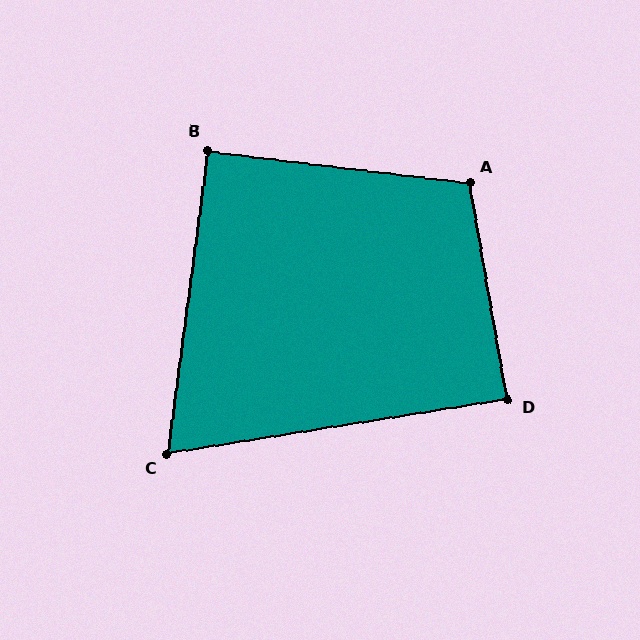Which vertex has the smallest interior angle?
C, at approximately 73 degrees.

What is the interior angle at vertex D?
Approximately 89 degrees (approximately right).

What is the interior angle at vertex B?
Approximately 91 degrees (approximately right).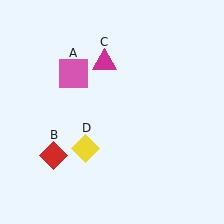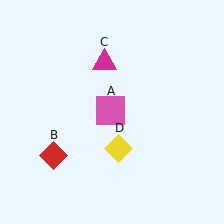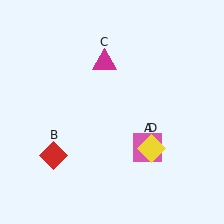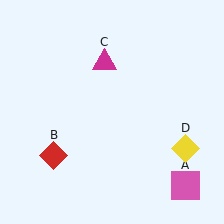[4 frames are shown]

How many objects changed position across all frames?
2 objects changed position: pink square (object A), yellow diamond (object D).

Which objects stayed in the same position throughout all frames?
Red diamond (object B) and magenta triangle (object C) remained stationary.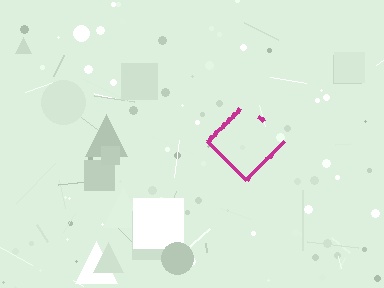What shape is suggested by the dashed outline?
The dashed outline suggests a diamond.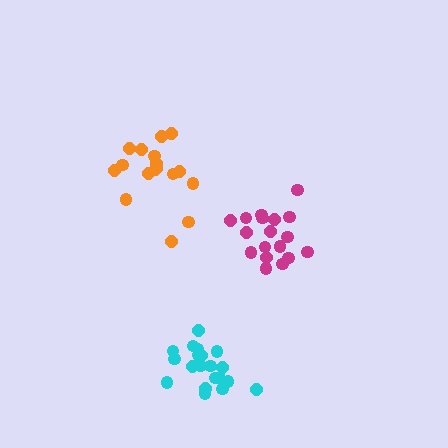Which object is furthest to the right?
The magenta cluster is rightmost.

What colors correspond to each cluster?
The clusters are colored: magenta, cyan, orange.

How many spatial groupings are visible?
There are 3 spatial groupings.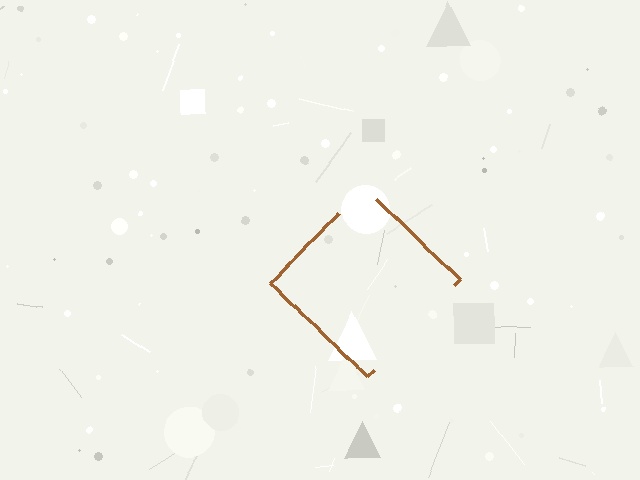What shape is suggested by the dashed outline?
The dashed outline suggests a diamond.